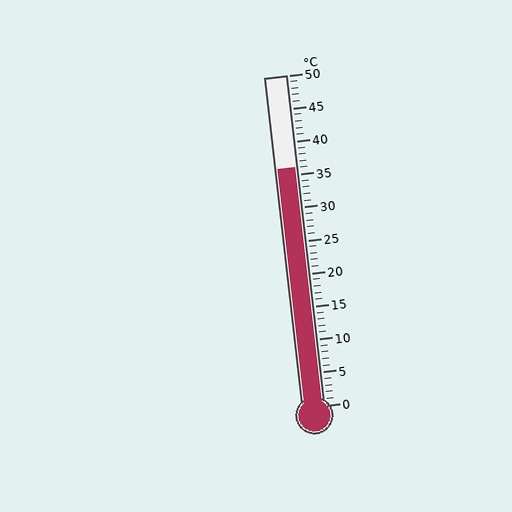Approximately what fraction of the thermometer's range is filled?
The thermometer is filled to approximately 70% of its range.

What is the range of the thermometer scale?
The thermometer scale ranges from 0°C to 50°C.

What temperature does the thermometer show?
The thermometer shows approximately 36°C.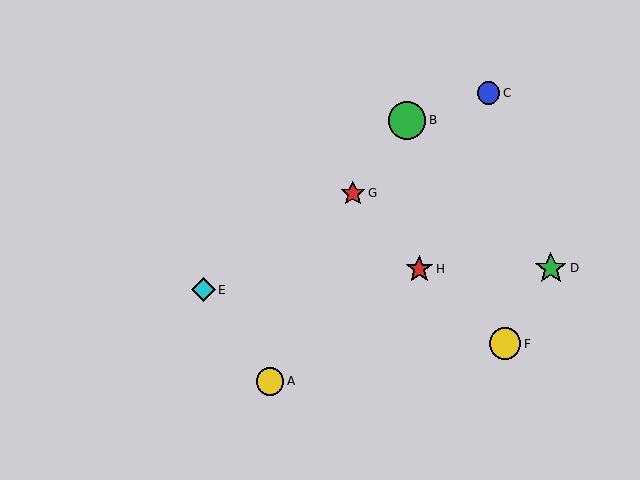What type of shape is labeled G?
Shape G is a red star.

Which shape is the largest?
The green circle (labeled B) is the largest.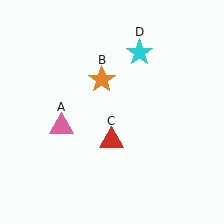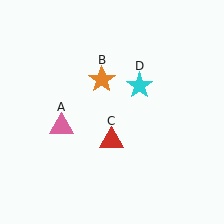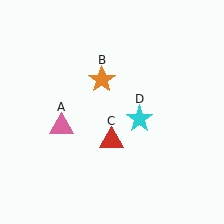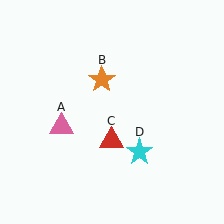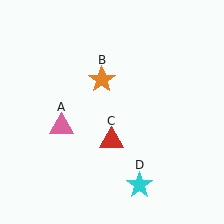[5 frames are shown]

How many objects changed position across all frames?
1 object changed position: cyan star (object D).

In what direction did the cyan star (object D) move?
The cyan star (object D) moved down.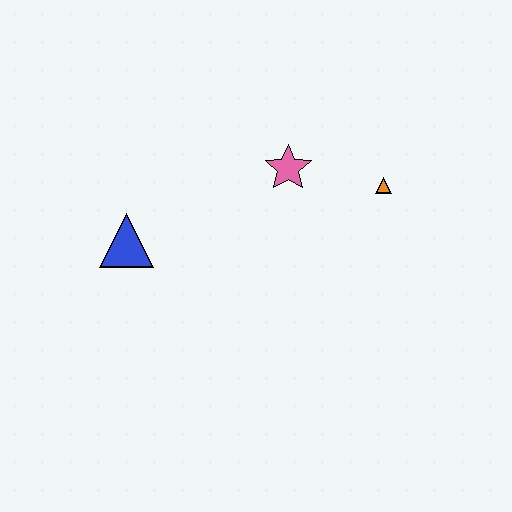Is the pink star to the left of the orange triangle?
Yes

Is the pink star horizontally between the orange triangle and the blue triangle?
Yes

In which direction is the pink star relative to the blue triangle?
The pink star is to the right of the blue triangle.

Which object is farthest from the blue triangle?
The orange triangle is farthest from the blue triangle.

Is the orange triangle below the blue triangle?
No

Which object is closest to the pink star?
The orange triangle is closest to the pink star.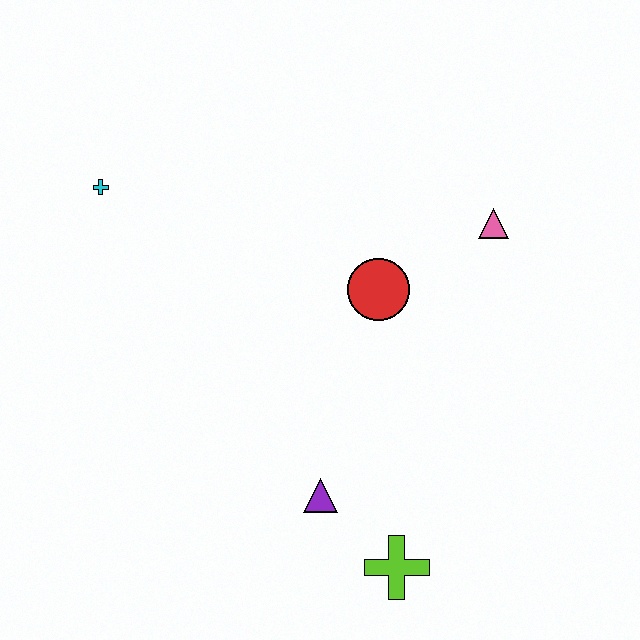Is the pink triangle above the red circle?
Yes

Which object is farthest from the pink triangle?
The cyan cross is farthest from the pink triangle.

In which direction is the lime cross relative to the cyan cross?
The lime cross is below the cyan cross.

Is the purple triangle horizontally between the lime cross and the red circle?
No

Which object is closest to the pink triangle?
The red circle is closest to the pink triangle.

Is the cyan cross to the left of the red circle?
Yes